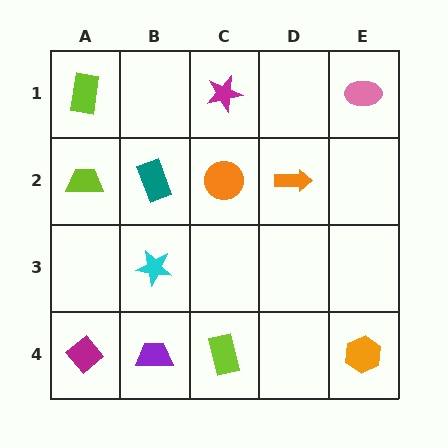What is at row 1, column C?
A magenta star.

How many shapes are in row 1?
3 shapes.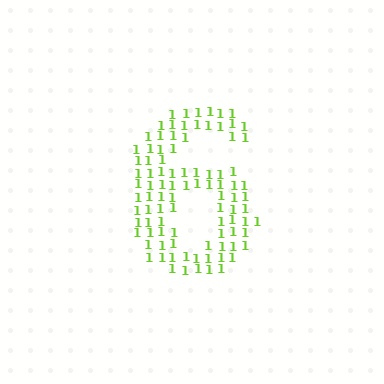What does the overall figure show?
The overall figure shows the digit 6.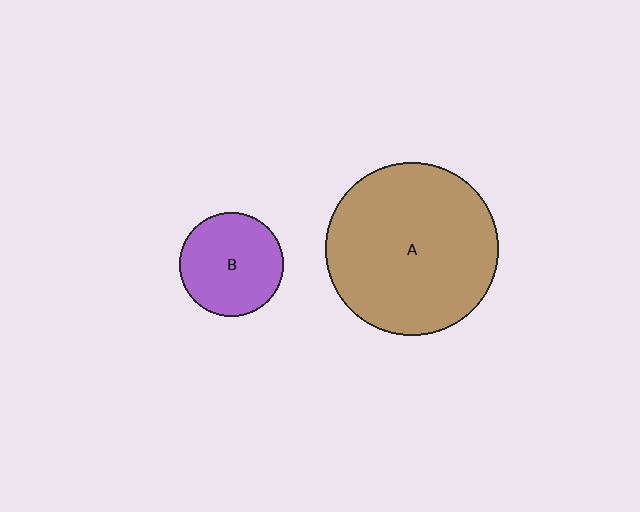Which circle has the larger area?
Circle A (brown).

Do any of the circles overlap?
No, none of the circles overlap.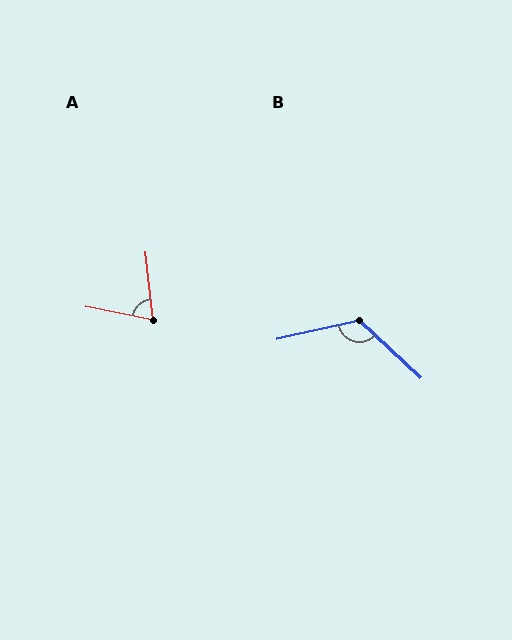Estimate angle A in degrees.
Approximately 73 degrees.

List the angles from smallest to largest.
A (73°), B (124°).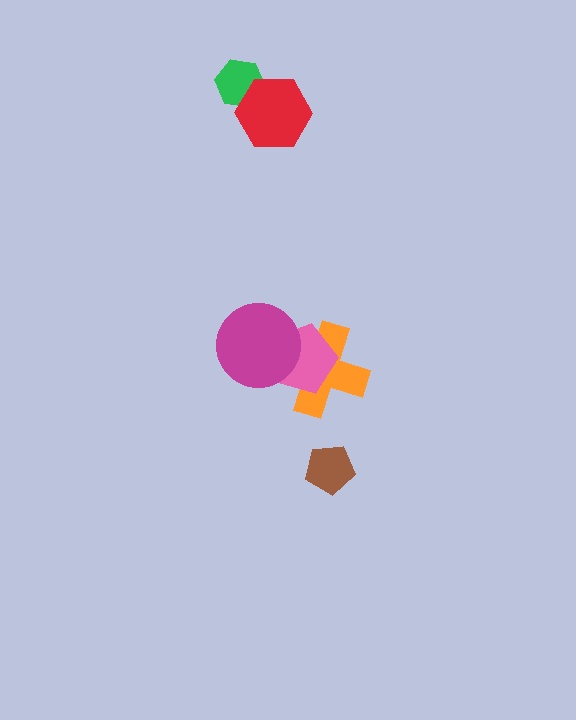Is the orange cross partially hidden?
Yes, it is partially covered by another shape.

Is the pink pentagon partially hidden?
Yes, it is partially covered by another shape.